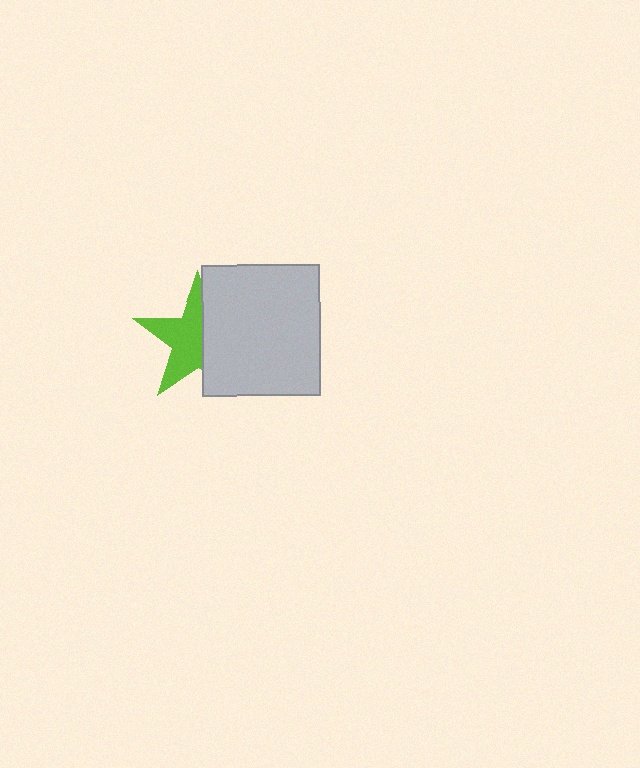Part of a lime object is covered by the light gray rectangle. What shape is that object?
It is a star.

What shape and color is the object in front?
The object in front is a light gray rectangle.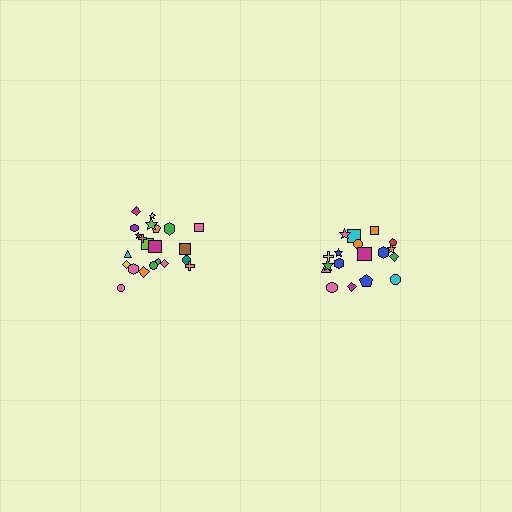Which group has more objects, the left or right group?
The left group.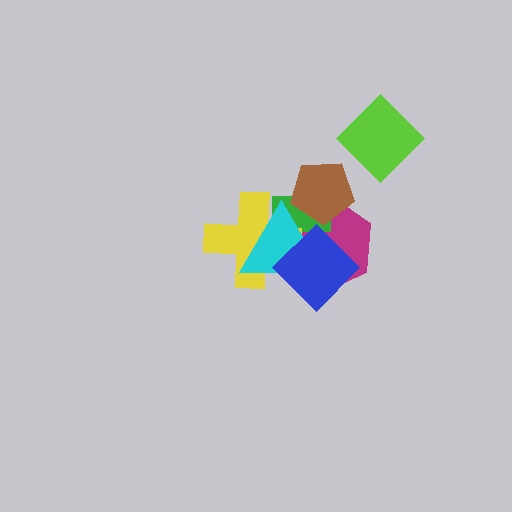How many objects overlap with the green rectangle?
5 objects overlap with the green rectangle.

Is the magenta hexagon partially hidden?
Yes, it is partially covered by another shape.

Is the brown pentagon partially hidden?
No, no other shape covers it.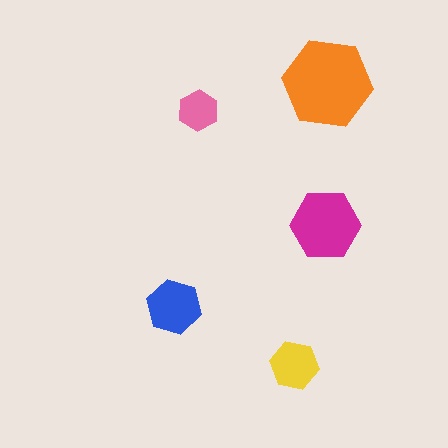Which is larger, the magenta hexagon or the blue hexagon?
The magenta one.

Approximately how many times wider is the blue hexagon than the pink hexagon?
About 1.5 times wider.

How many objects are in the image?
There are 5 objects in the image.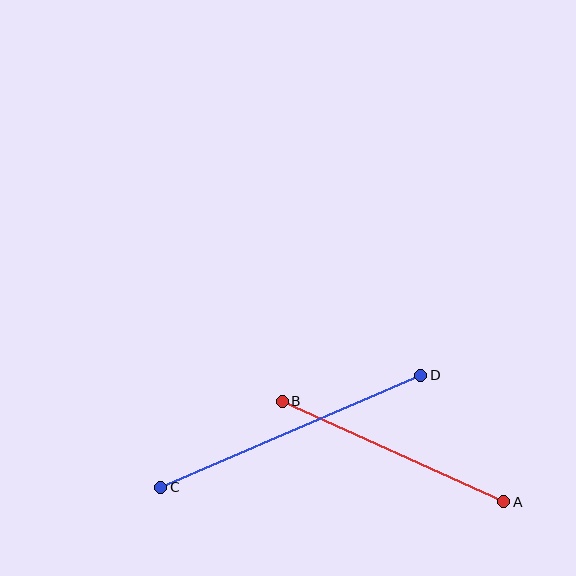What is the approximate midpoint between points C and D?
The midpoint is at approximately (291, 431) pixels.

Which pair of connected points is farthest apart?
Points C and D are farthest apart.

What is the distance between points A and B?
The distance is approximately 243 pixels.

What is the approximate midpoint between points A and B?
The midpoint is at approximately (393, 452) pixels.